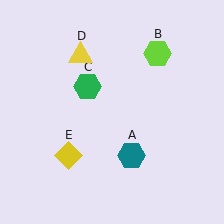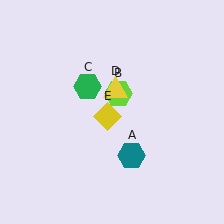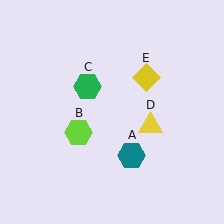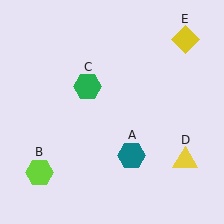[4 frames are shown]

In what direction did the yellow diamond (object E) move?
The yellow diamond (object E) moved up and to the right.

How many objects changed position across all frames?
3 objects changed position: lime hexagon (object B), yellow triangle (object D), yellow diamond (object E).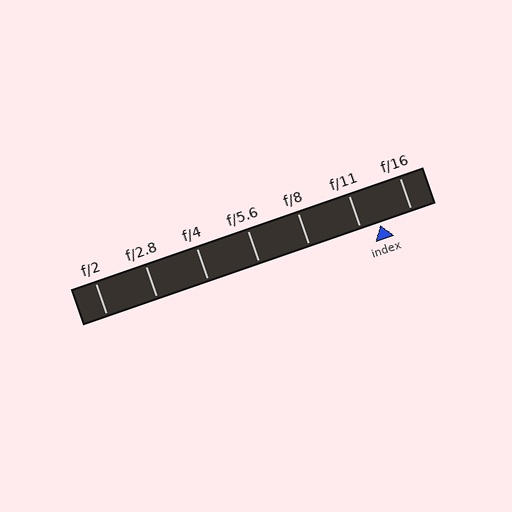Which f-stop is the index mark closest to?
The index mark is closest to f/11.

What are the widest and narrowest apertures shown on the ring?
The widest aperture shown is f/2 and the narrowest is f/16.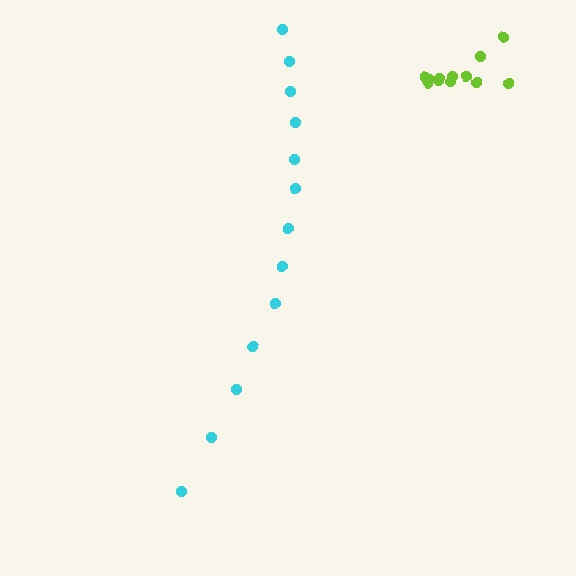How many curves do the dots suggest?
There are 2 distinct paths.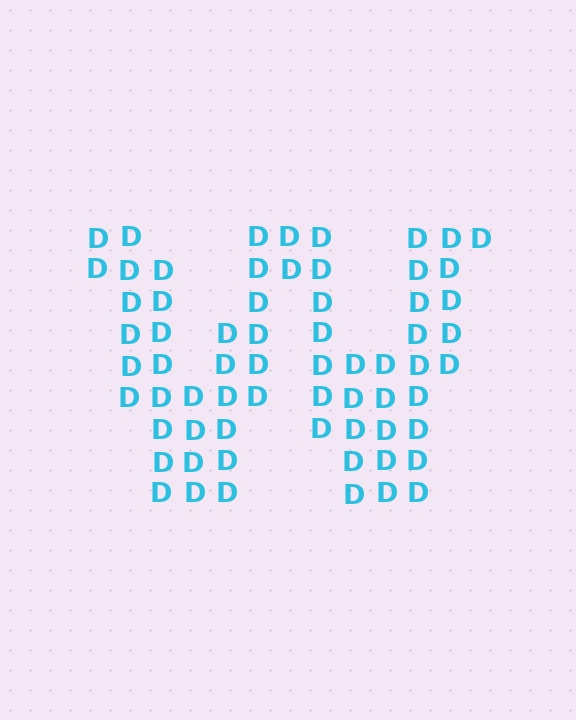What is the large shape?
The large shape is the letter W.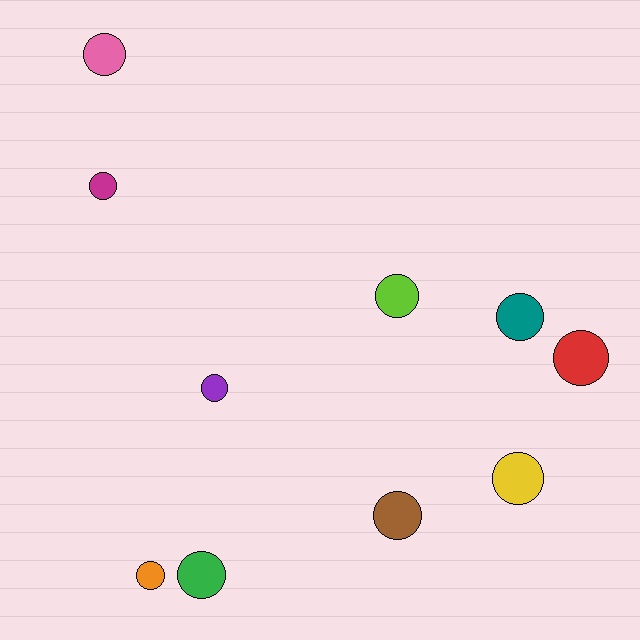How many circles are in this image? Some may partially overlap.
There are 10 circles.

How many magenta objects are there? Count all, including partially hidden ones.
There is 1 magenta object.